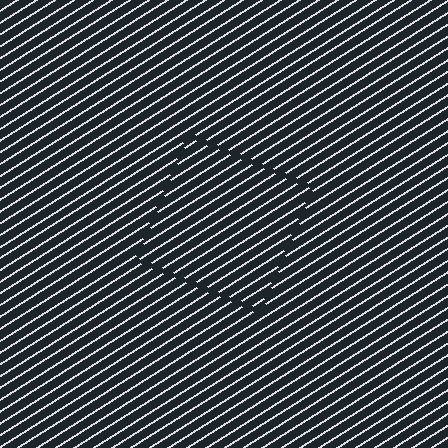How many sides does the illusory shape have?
4 sides — the line-ends trace a square.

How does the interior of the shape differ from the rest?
The interior of the shape contains the same grating, shifted by half a period — the contour is defined by the phase discontinuity where line-ends from the inner and outer gratings abut.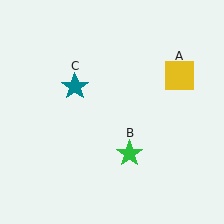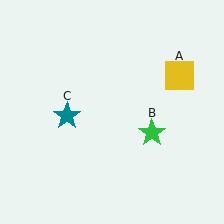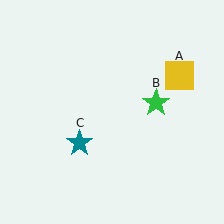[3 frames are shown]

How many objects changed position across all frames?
2 objects changed position: green star (object B), teal star (object C).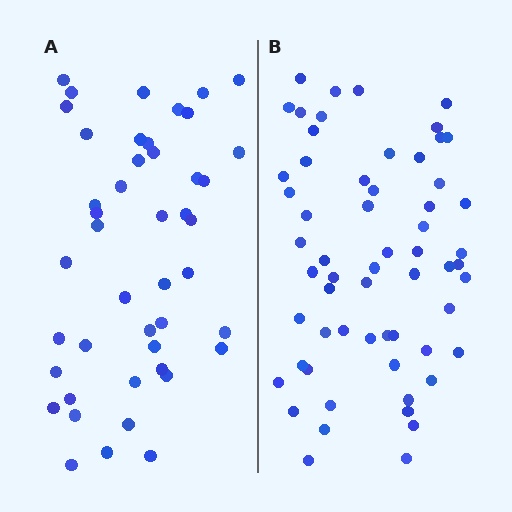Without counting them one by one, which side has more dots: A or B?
Region B (the right region) has more dots.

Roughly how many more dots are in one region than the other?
Region B has approximately 15 more dots than region A.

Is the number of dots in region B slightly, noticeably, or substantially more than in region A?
Region B has noticeably more, but not dramatically so. The ratio is roughly 1.3 to 1.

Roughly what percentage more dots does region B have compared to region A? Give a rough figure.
About 35% more.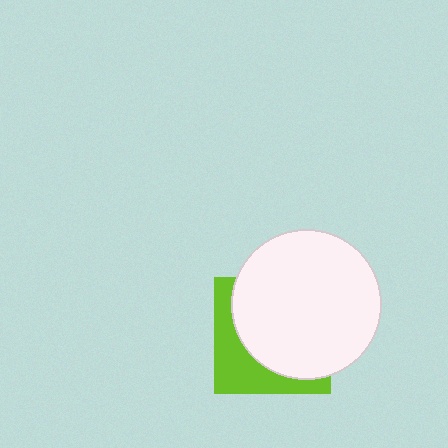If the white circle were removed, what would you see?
You would see the complete lime square.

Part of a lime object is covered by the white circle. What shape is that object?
It is a square.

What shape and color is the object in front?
The object in front is a white circle.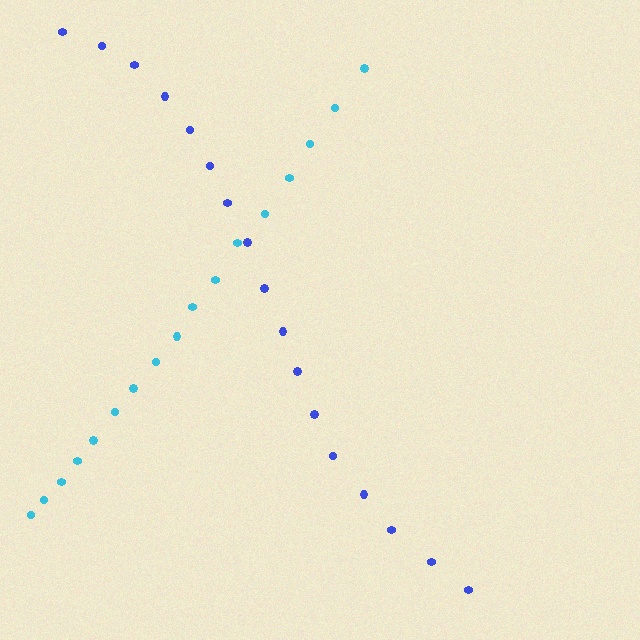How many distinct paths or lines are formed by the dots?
There are 2 distinct paths.